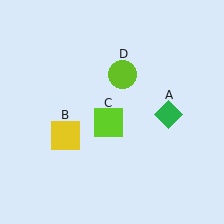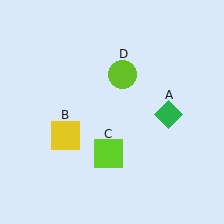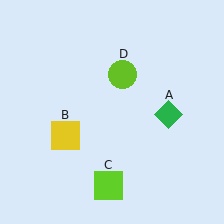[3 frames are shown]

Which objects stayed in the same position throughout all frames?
Green diamond (object A) and yellow square (object B) and lime circle (object D) remained stationary.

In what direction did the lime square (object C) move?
The lime square (object C) moved down.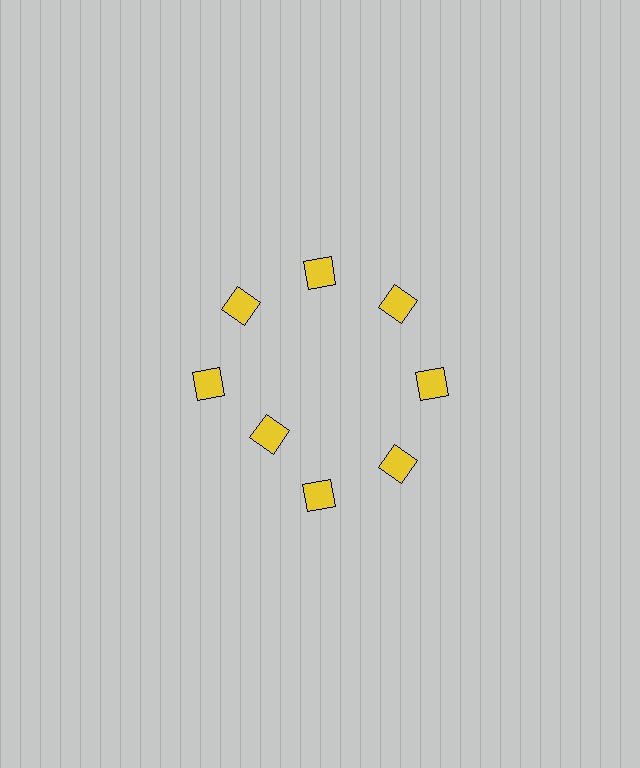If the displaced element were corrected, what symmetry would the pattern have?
It would have 8-fold rotational symmetry — the pattern would map onto itself every 45 degrees.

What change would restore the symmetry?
The symmetry would be restored by moving it outward, back onto the ring so that all 8 diamonds sit at equal angles and equal distance from the center.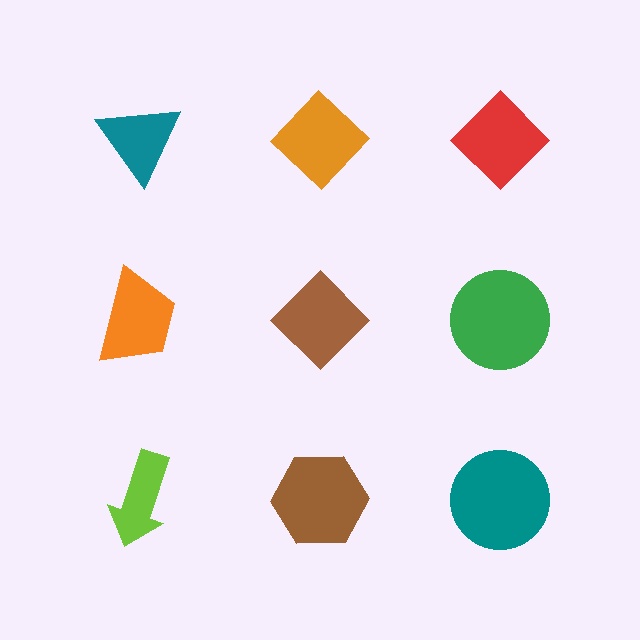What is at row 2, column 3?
A green circle.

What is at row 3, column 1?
A lime arrow.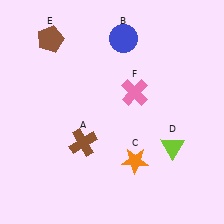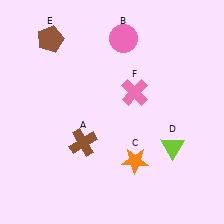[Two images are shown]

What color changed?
The circle (B) changed from blue in Image 1 to pink in Image 2.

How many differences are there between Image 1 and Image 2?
There is 1 difference between the two images.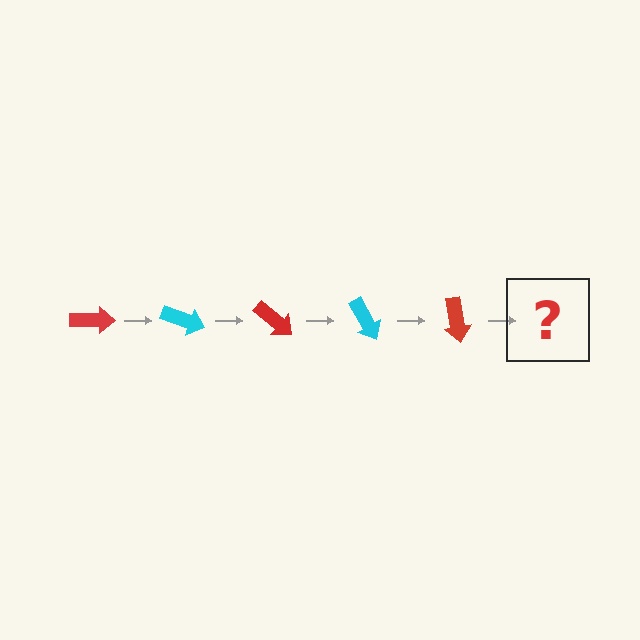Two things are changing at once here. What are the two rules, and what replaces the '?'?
The two rules are that it rotates 20 degrees each step and the color cycles through red and cyan. The '?' should be a cyan arrow, rotated 100 degrees from the start.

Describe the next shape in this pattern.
It should be a cyan arrow, rotated 100 degrees from the start.